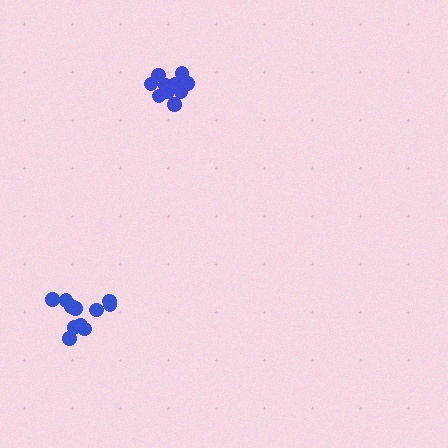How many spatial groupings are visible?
There are 2 spatial groupings.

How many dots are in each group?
Group 1: 11 dots, Group 2: 11 dots (22 total).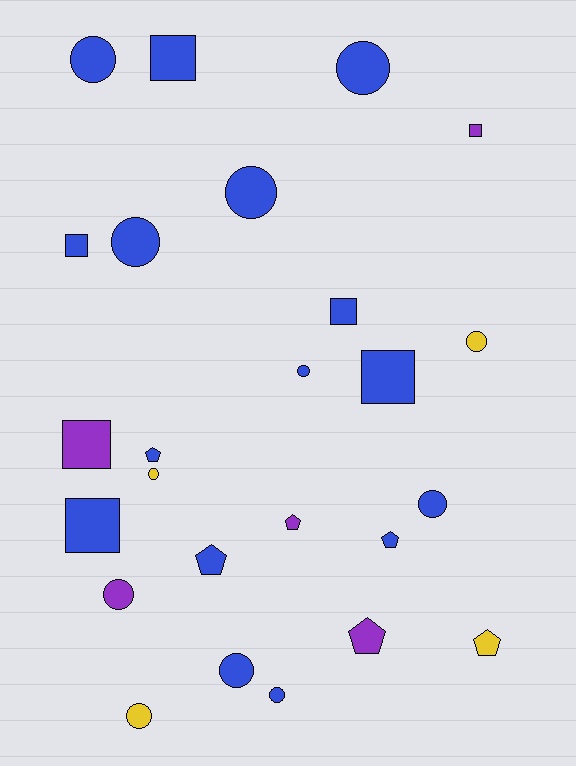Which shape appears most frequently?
Circle, with 12 objects.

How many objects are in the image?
There are 25 objects.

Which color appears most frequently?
Blue, with 16 objects.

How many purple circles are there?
There is 1 purple circle.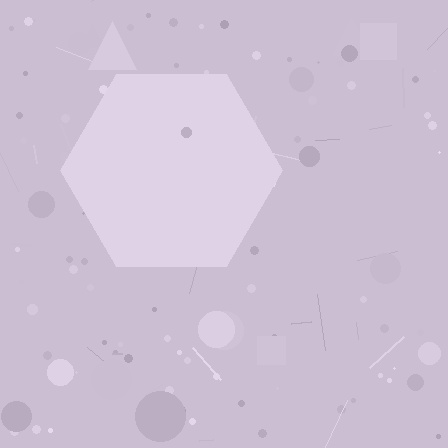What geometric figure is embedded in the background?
A hexagon is embedded in the background.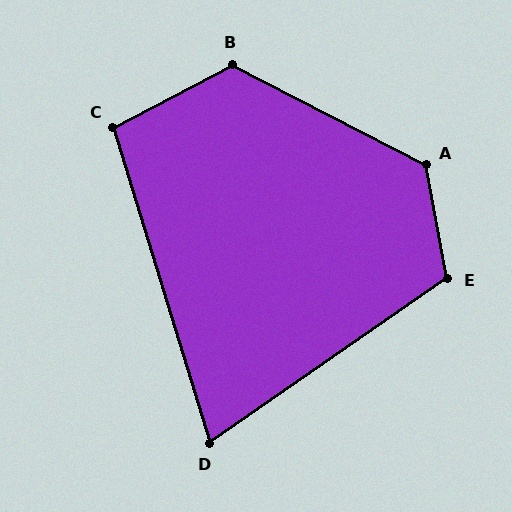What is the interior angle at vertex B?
Approximately 125 degrees (obtuse).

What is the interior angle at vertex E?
Approximately 114 degrees (obtuse).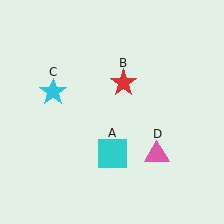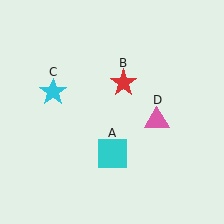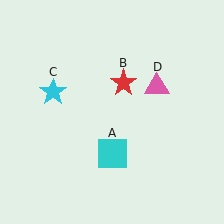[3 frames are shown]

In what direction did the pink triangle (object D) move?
The pink triangle (object D) moved up.